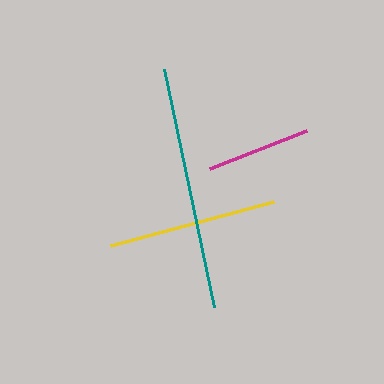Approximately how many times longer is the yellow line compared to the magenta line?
The yellow line is approximately 1.6 times the length of the magenta line.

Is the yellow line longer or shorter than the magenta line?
The yellow line is longer than the magenta line.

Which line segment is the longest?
The teal line is the longest at approximately 243 pixels.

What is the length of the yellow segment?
The yellow segment is approximately 169 pixels long.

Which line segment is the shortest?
The magenta line is the shortest at approximately 104 pixels.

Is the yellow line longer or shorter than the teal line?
The teal line is longer than the yellow line.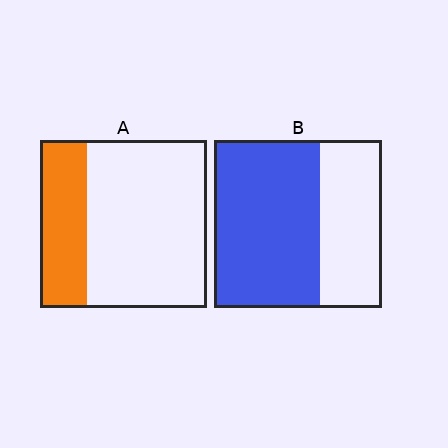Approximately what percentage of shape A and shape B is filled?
A is approximately 30% and B is approximately 65%.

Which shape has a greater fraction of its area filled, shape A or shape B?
Shape B.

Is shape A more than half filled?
No.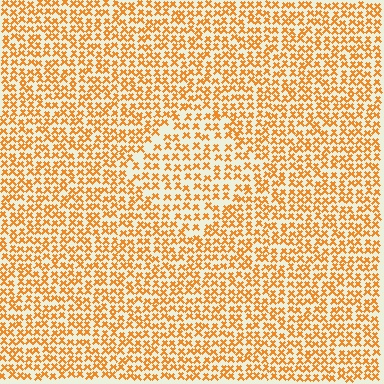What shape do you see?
I see a diamond.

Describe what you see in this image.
The image contains small orange elements arranged at two different densities. A diamond-shaped region is visible where the elements are less densely packed than the surrounding area.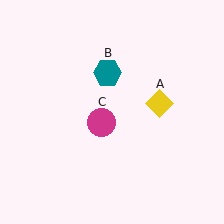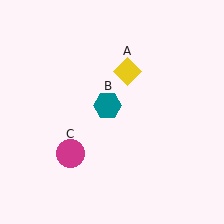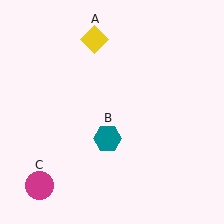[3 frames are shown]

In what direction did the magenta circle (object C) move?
The magenta circle (object C) moved down and to the left.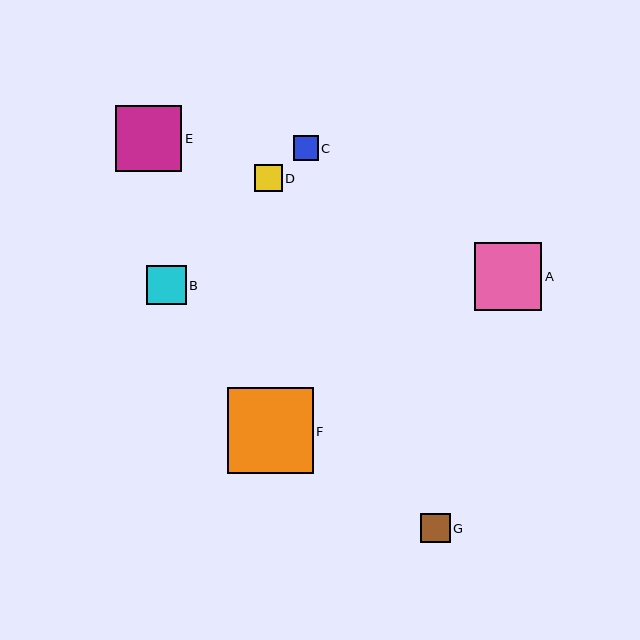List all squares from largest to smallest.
From largest to smallest: F, A, E, B, G, D, C.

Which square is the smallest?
Square C is the smallest with a size of approximately 25 pixels.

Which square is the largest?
Square F is the largest with a size of approximately 86 pixels.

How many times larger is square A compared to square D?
Square A is approximately 2.5 times the size of square D.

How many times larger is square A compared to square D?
Square A is approximately 2.5 times the size of square D.